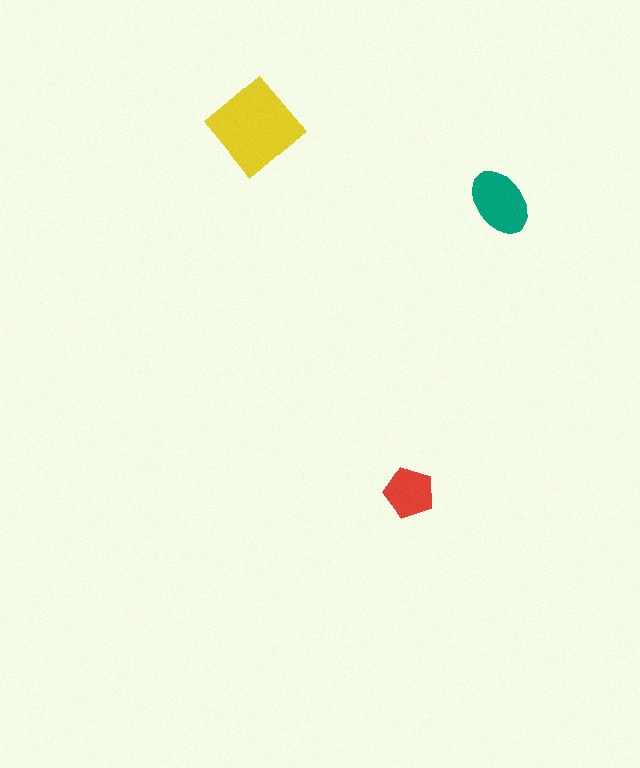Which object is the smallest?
The red pentagon.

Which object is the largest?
The yellow diamond.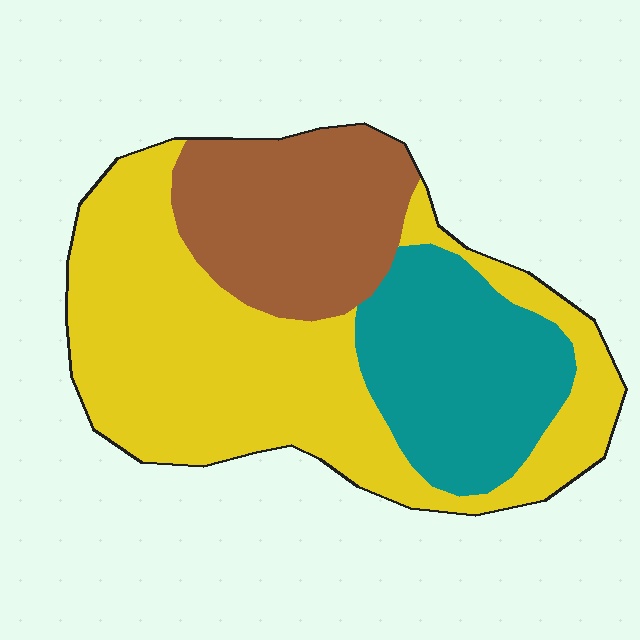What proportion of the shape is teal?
Teal covers around 25% of the shape.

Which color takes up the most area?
Yellow, at roughly 50%.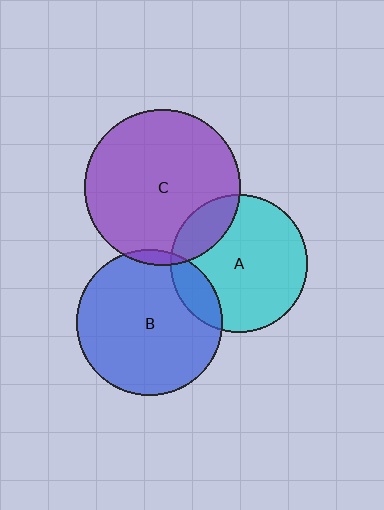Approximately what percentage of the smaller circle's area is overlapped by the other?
Approximately 5%.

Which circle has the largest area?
Circle C (purple).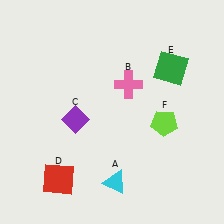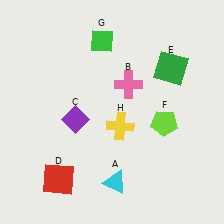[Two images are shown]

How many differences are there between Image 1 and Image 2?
There are 2 differences between the two images.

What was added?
A green diamond (G), a yellow cross (H) were added in Image 2.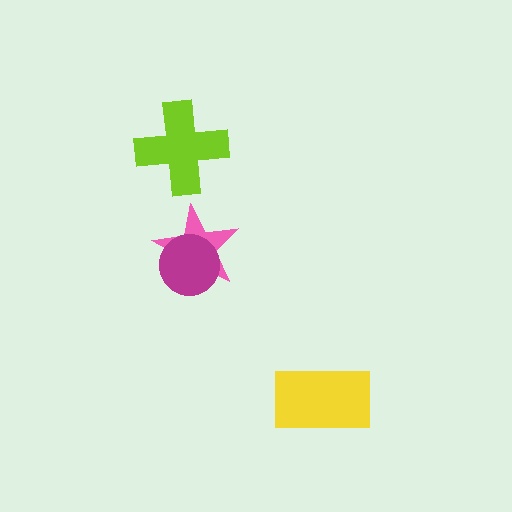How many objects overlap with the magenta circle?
1 object overlaps with the magenta circle.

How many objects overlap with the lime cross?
0 objects overlap with the lime cross.